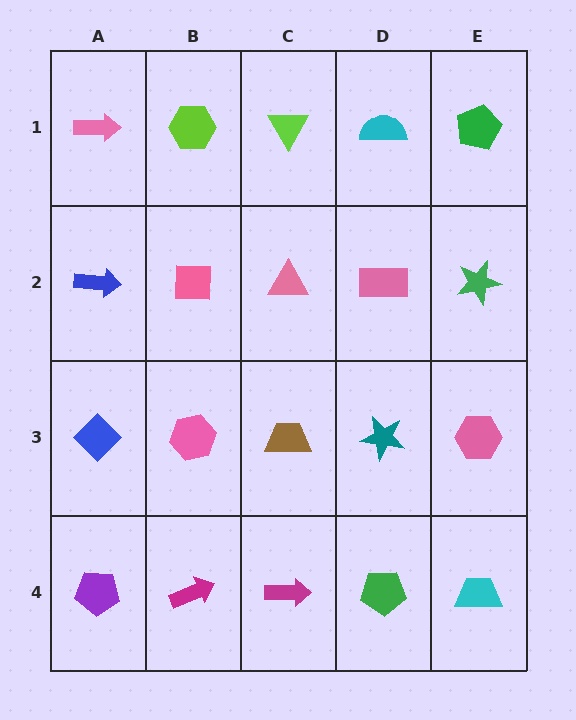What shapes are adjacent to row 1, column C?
A pink triangle (row 2, column C), a lime hexagon (row 1, column B), a cyan semicircle (row 1, column D).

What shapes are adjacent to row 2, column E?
A green pentagon (row 1, column E), a pink hexagon (row 3, column E), a pink rectangle (row 2, column D).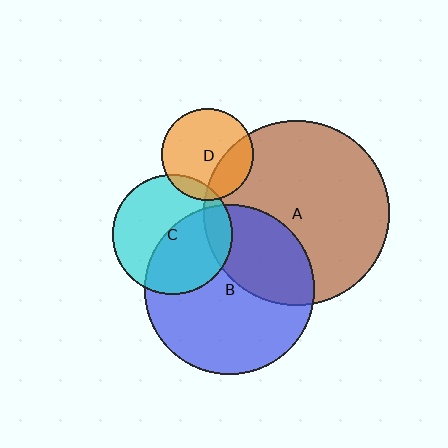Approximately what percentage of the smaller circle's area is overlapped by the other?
Approximately 10%.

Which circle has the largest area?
Circle A (brown).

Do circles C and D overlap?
Yes.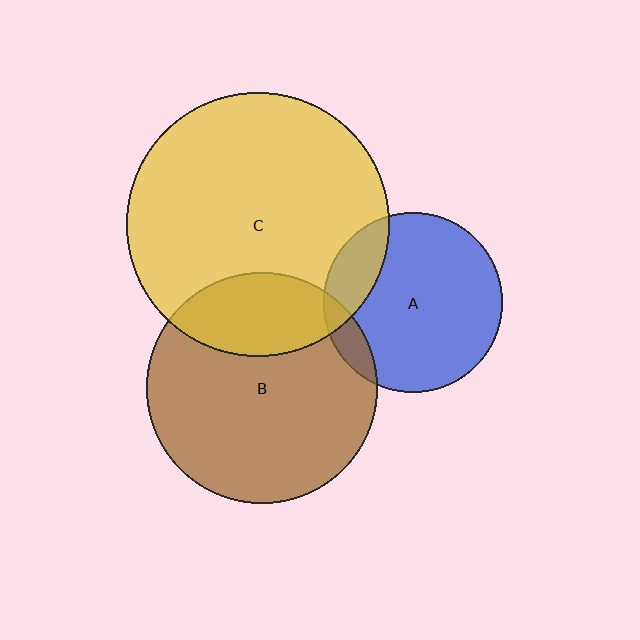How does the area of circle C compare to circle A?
Approximately 2.1 times.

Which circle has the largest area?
Circle C (yellow).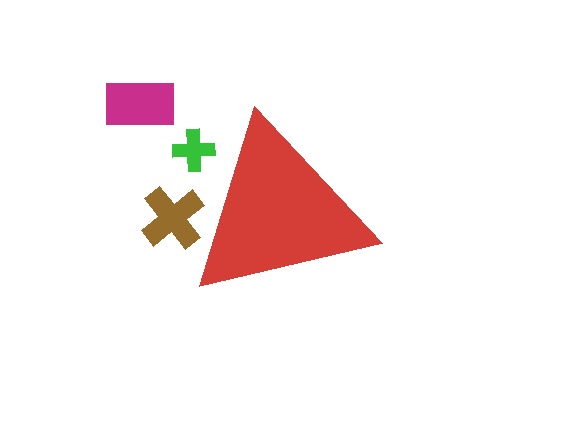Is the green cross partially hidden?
Yes, the green cross is partially hidden behind the red triangle.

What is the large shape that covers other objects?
A red triangle.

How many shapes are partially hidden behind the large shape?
2 shapes are partially hidden.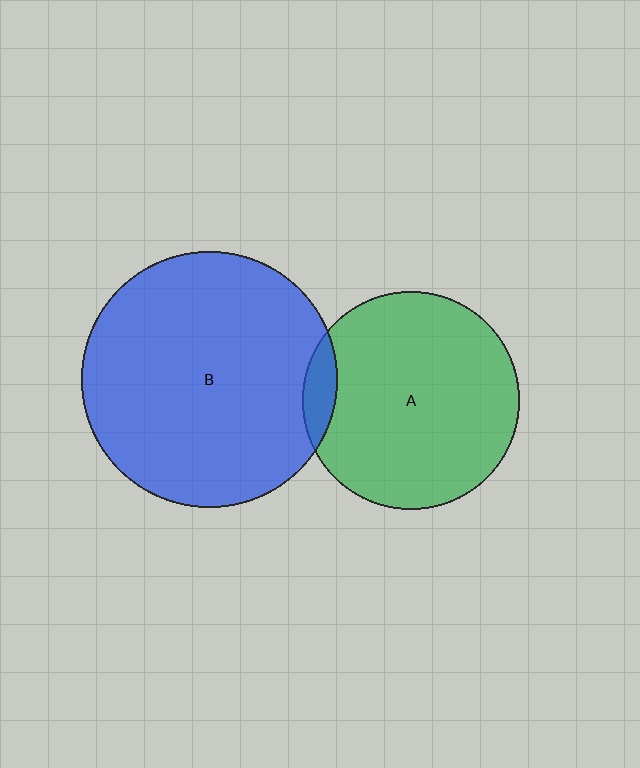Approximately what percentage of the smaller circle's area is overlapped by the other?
Approximately 10%.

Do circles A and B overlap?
Yes.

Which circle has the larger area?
Circle B (blue).